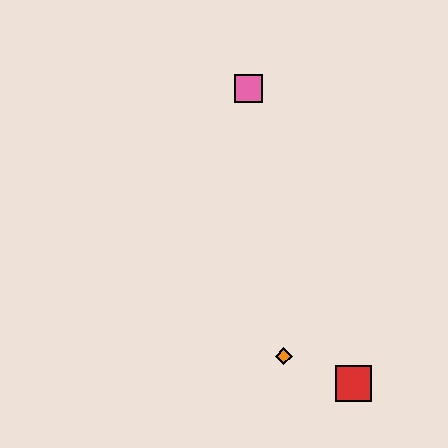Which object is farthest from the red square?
The pink square is farthest from the red square.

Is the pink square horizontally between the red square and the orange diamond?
No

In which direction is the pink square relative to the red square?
The pink square is above the red square.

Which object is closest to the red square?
The orange diamond is closest to the red square.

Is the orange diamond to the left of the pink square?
No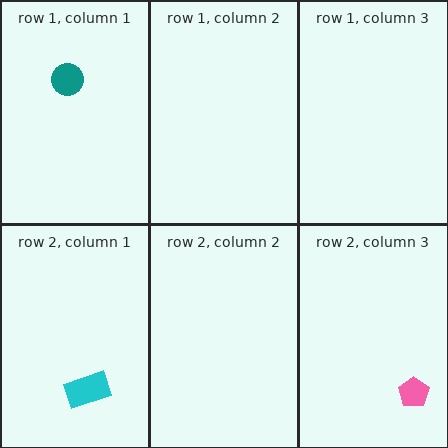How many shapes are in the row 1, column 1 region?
1.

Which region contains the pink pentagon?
The row 2, column 3 region.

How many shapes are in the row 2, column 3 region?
1.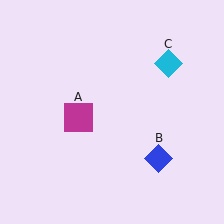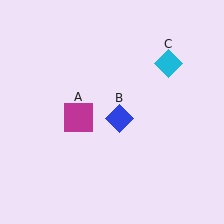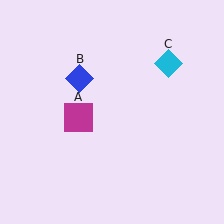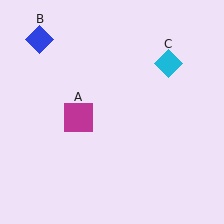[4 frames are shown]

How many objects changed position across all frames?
1 object changed position: blue diamond (object B).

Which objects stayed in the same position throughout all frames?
Magenta square (object A) and cyan diamond (object C) remained stationary.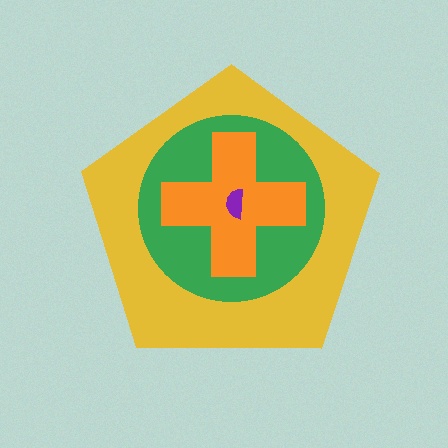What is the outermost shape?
The yellow pentagon.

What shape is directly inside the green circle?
The orange cross.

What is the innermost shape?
The purple semicircle.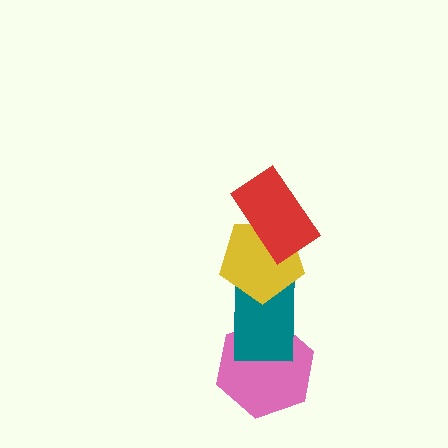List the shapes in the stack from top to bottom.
From top to bottom: the red rectangle, the yellow pentagon, the teal rectangle, the pink hexagon.